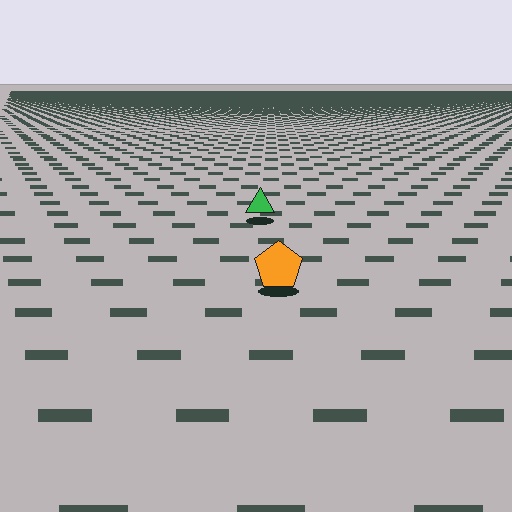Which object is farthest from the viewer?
The green triangle is farthest from the viewer. It appears smaller and the ground texture around it is denser.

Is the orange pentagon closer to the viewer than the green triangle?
Yes. The orange pentagon is closer — you can tell from the texture gradient: the ground texture is coarser near it.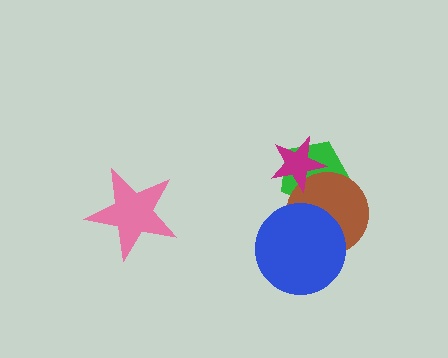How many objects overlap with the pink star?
0 objects overlap with the pink star.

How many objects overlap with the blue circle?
1 object overlaps with the blue circle.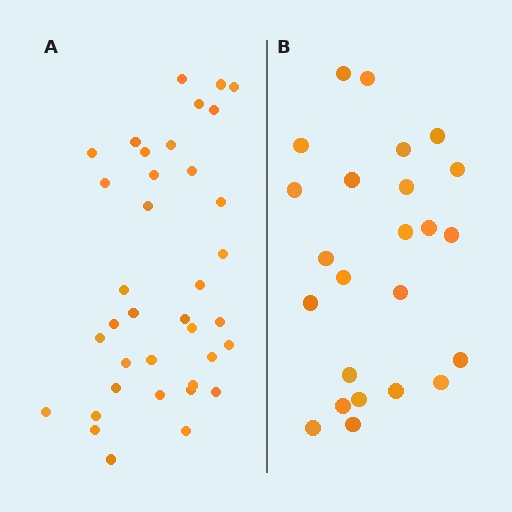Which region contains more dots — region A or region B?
Region A (the left region) has more dots.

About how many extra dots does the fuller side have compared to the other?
Region A has approximately 15 more dots than region B.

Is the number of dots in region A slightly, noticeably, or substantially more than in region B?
Region A has substantially more. The ratio is roughly 1.5 to 1.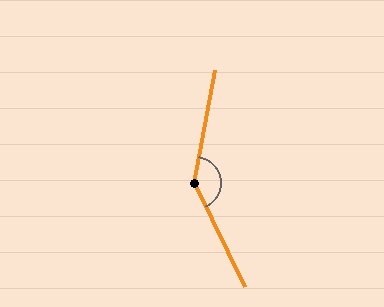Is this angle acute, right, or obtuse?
It is obtuse.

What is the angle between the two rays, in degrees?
Approximately 144 degrees.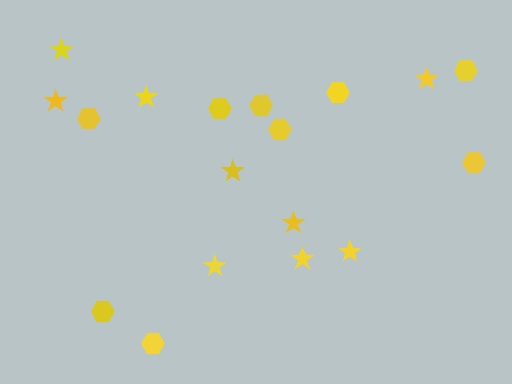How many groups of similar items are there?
There are 2 groups: one group of stars (9) and one group of hexagons (9).